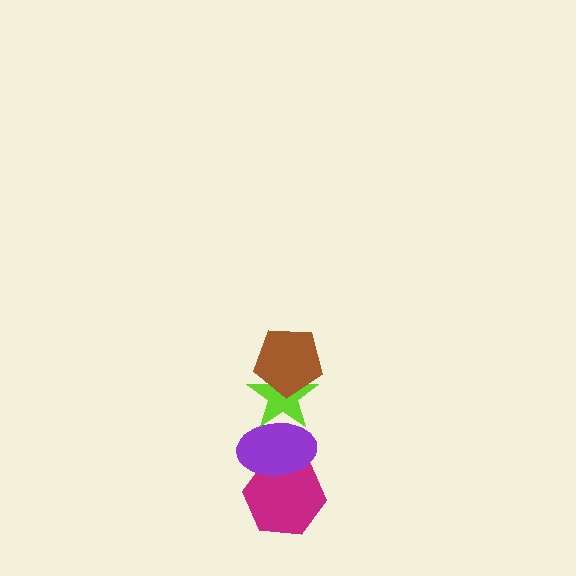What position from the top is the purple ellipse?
The purple ellipse is 3rd from the top.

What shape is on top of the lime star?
The brown pentagon is on top of the lime star.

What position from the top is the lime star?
The lime star is 2nd from the top.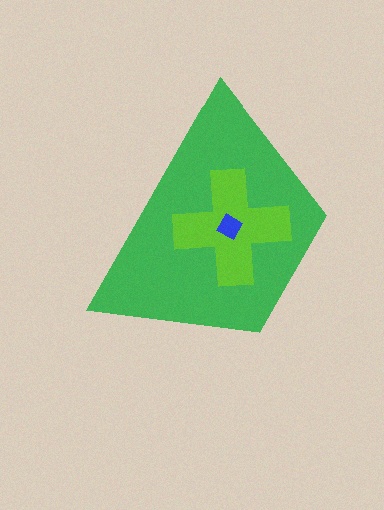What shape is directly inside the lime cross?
The blue diamond.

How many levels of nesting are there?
3.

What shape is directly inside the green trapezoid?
The lime cross.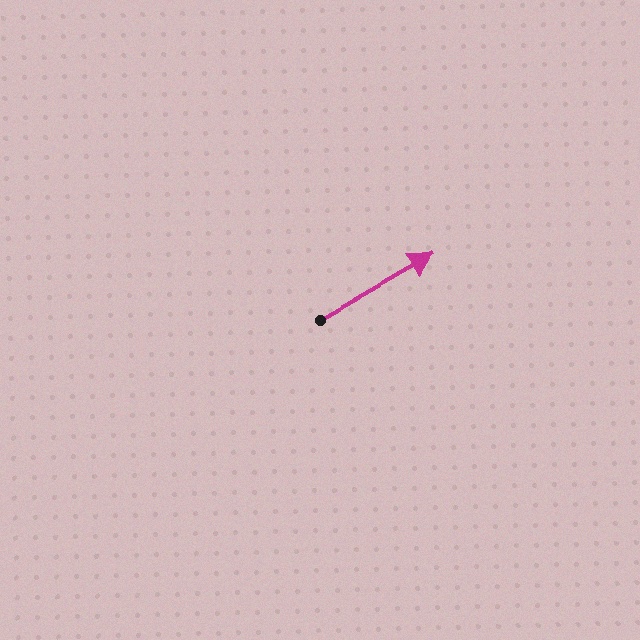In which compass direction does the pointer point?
Northeast.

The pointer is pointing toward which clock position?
Roughly 2 o'clock.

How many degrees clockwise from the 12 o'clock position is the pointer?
Approximately 60 degrees.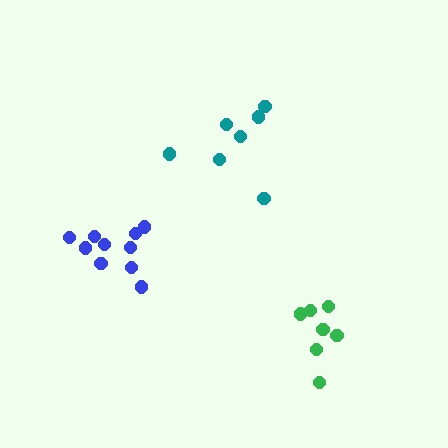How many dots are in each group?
Group 1: 7 dots, Group 2: 10 dots, Group 3: 7 dots (24 total).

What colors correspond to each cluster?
The clusters are colored: green, blue, teal.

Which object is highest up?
The teal cluster is topmost.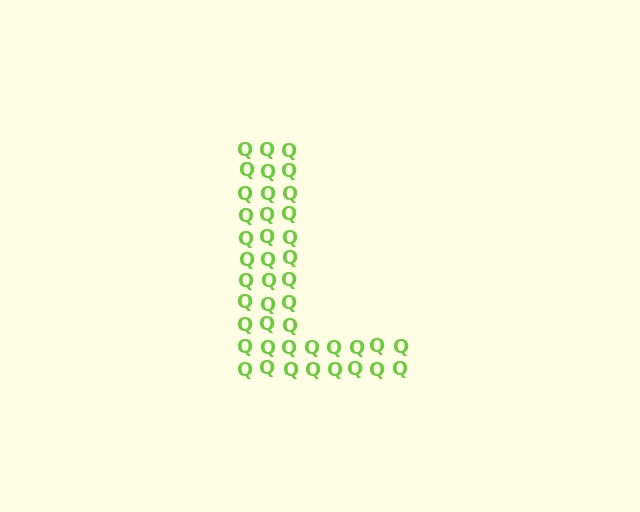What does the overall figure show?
The overall figure shows the letter L.